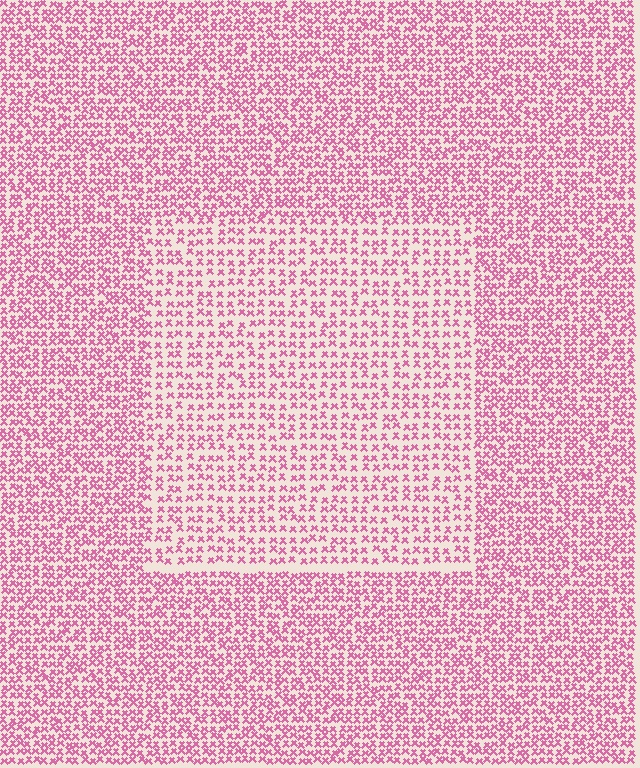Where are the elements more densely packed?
The elements are more densely packed outside the rectangle boundary.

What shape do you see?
I see a rectangle.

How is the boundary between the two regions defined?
The boundary is defined by a change in element density (approximately 1.6x ratio). All elements are the same color, size, and shape.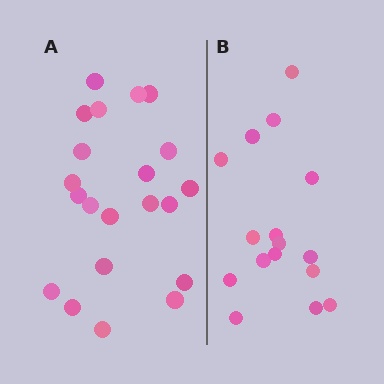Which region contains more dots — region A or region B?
Region A (the left region) has more dots.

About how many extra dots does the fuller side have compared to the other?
Region A has about 5 more dots than region B.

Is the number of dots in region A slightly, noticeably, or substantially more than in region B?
Region A has noticeably more, but not dramatically so. The ratio is roughly 1.3 to 1.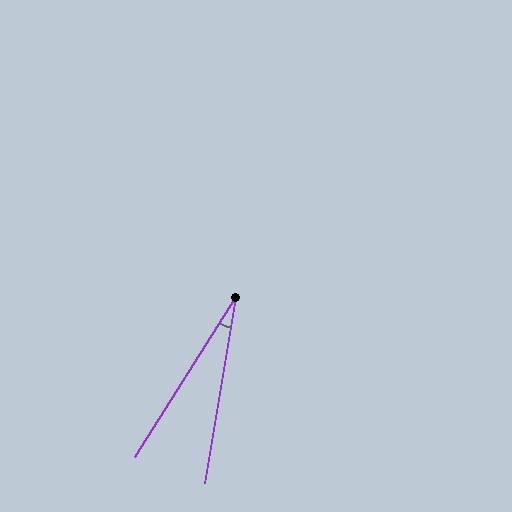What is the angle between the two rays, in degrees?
Approximately 23 degrees.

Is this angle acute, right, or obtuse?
It is acute.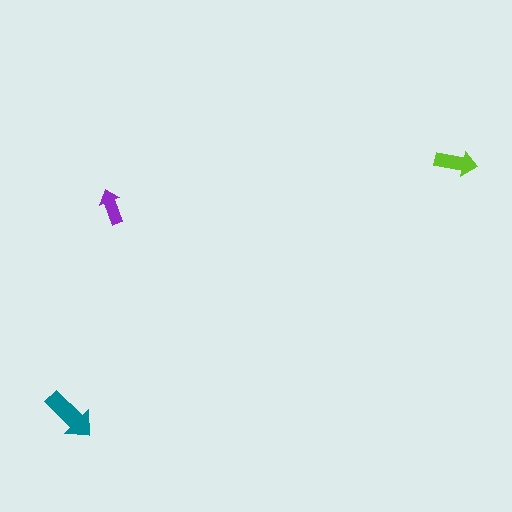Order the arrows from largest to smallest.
the teal one, the lime one, the purple one.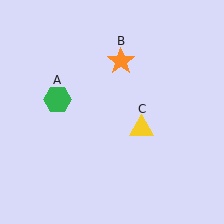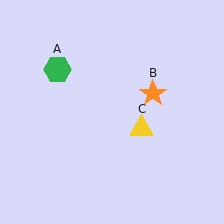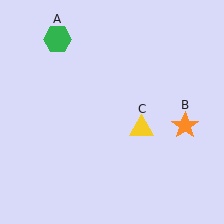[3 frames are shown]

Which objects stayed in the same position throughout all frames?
Yellow triangle (object C) remained stationary.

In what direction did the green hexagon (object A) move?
The green hexagon (object A) moved up.